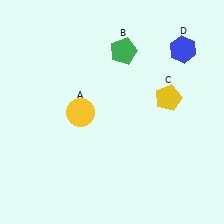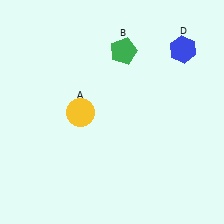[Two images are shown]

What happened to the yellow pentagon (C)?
The yellow pentagon (C) was removed in Image 2. It was in the top-right area of Image 1.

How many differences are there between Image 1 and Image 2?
There is 1 difference between the two images.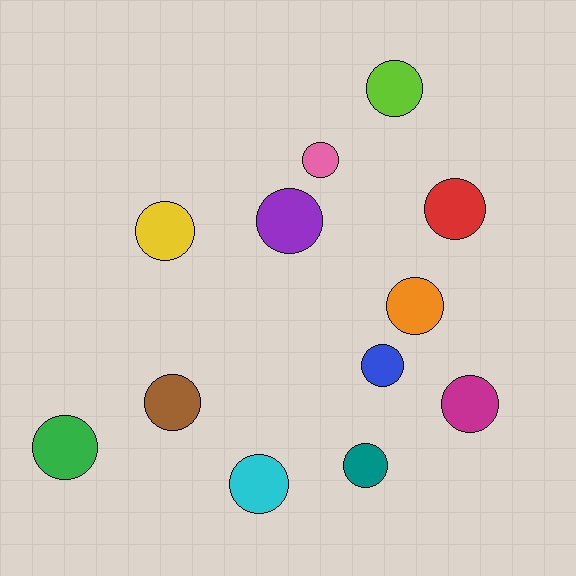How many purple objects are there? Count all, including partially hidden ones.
There is 1 purple object.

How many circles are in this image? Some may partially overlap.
There are 12 circles.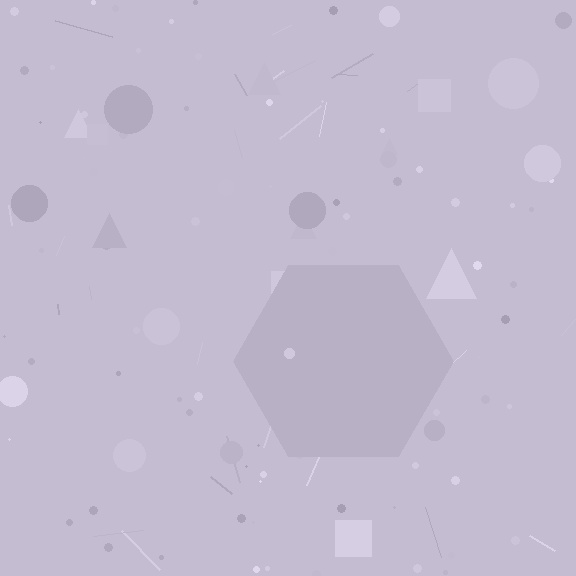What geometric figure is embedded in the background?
A hexagon is embedded in the background.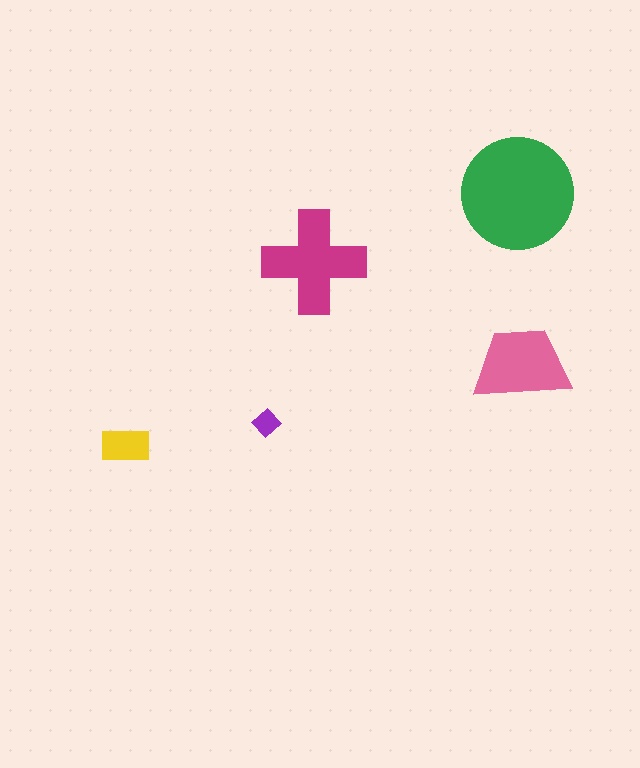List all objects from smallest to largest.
The purple diamond, the yellow rectangle, the pink trapezoid, the magenta cross, the green circle.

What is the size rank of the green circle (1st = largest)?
1st.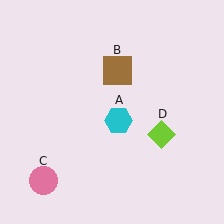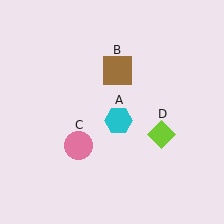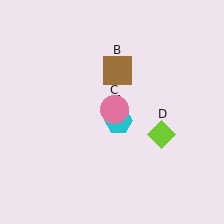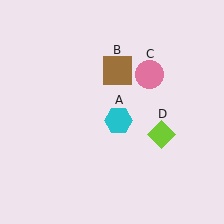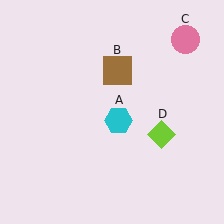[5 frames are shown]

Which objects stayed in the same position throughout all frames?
Cyan hexagon (object A) and brown square (object B) and lime diamond (object D) remained stationary.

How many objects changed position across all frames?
1 object changed position: pink circle (object C).